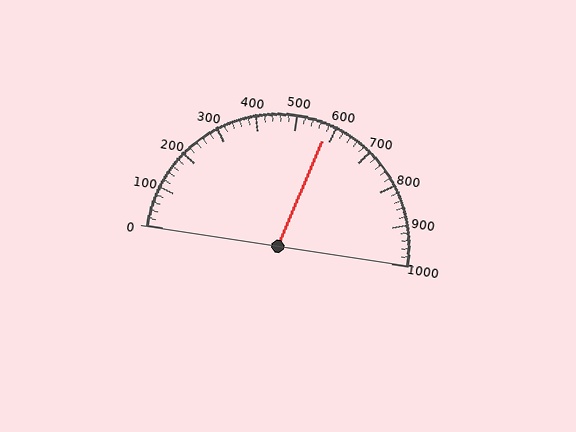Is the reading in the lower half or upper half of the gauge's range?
The reading is in the upper half of the range (0 to 1000).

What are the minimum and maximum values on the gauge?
The gauge ranges from 0 to 1000.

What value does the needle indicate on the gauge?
The needle indicates approximately 580.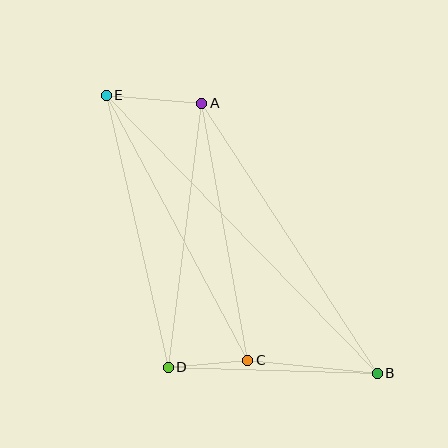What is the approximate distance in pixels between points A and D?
The distance between A and D is approximately 266 pixels.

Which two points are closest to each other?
Points C and D are closest to each other.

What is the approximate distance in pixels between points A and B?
The distance between A and B is approximately 322 pixels.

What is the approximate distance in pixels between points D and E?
The distance between D and E is approximately 279 pixels.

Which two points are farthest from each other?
Points B and E are farthest from each other.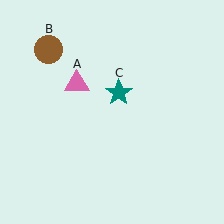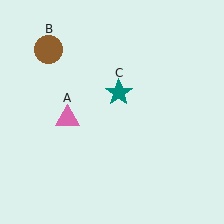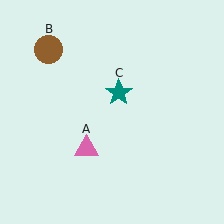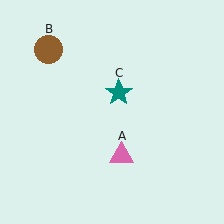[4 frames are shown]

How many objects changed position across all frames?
1 object changed position: pink triangle (object A).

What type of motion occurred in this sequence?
The pink triangle (object A) rotated counterclockwise around the center of the scene.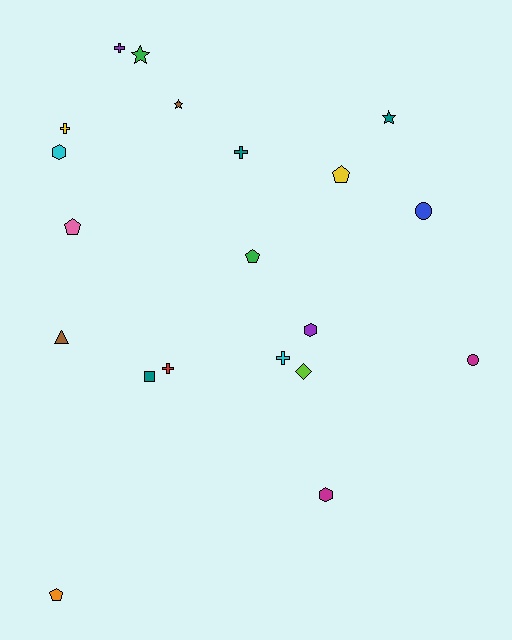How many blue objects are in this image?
There is 1 blue object.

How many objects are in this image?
There are 20 objects.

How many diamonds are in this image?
There is 1 diamond.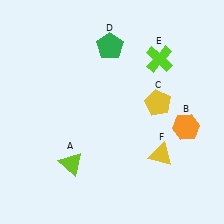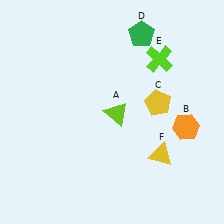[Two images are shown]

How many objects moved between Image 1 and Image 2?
2 objects moved between the two images.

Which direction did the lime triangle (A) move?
The lime triangle (A) moved up.